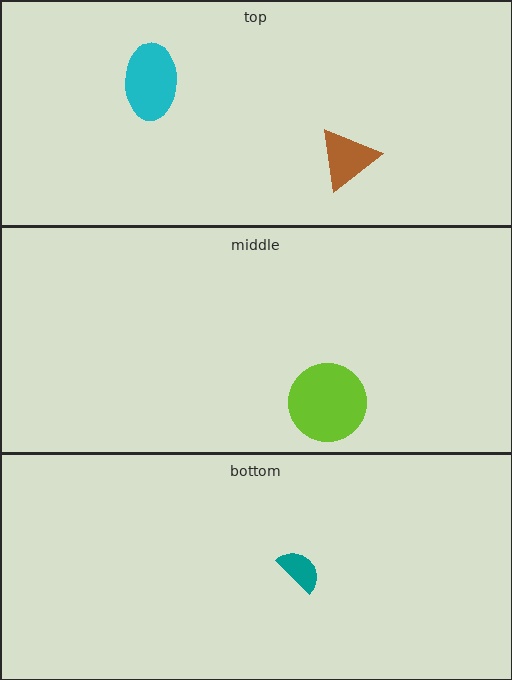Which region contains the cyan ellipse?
The top region.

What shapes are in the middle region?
The lime circle.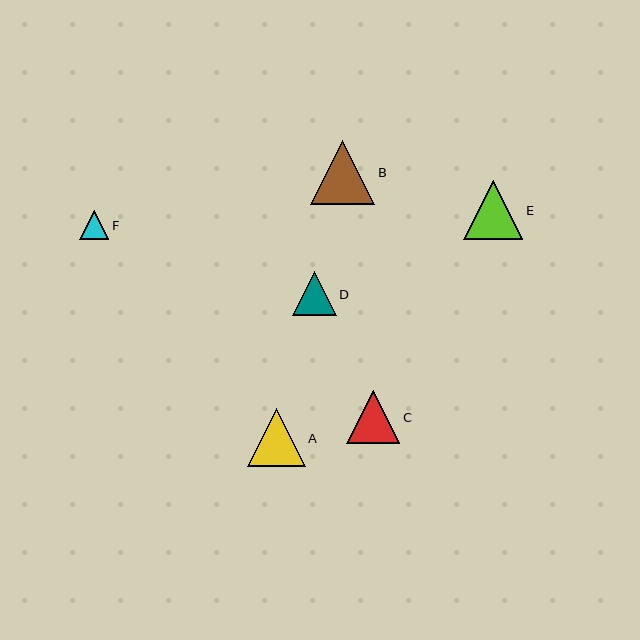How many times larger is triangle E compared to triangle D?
Triangle E is approximately 1.4 times the size of triangle D.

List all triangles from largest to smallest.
From largest to smallest: B, E, A, C, D, F.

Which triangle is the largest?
Triangle B is the largest with a size of approximately 64 pixels.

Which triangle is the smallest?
Triangle F is the smallest with a size of approximately 29 pixels.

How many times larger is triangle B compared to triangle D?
Triangle B is approximately 1.5 times the size of triangle D.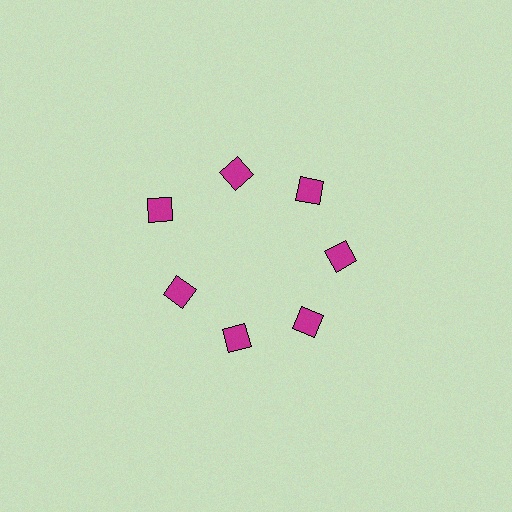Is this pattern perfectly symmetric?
No. The 7 magenta squares are arranged in a ring, but one element near the 10 o'clock position is pushed outward from the center, breaking the 7-fold rotational symmetry.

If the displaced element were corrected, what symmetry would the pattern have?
It would have 7-fold rotational symmetry — the pattern would map onto itself every 51 degrees.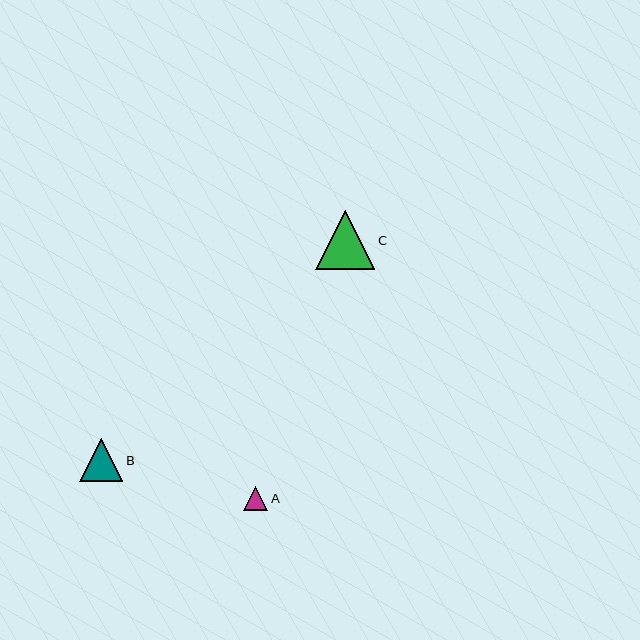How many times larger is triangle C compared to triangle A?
Triangle C is approximately 2.5 times the size of triangle A.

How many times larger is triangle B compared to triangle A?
Triangle B is approximately 1.8 times the size of triangle A.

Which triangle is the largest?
Triangle C is the largest with a size of approximately 59 pixels.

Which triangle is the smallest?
Triangle A is the smallest with a size of approximately 24 pixels.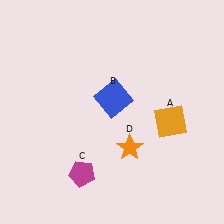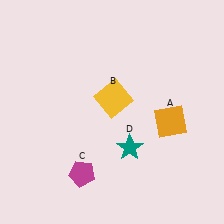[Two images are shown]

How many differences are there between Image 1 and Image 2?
There are 2 differences between the two images.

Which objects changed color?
B changed from blue to yellow. D changed from orange to teal.